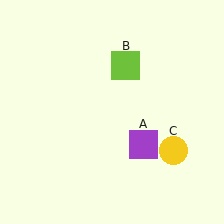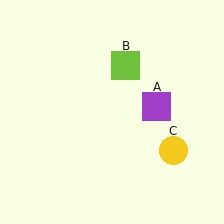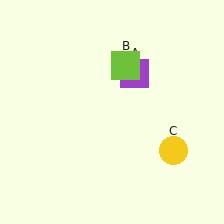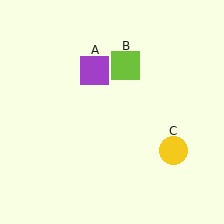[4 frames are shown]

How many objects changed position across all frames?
1 object changed position: purple square (object A).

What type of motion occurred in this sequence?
The purple square (object A) rotated counterclockwise around the center of the scene.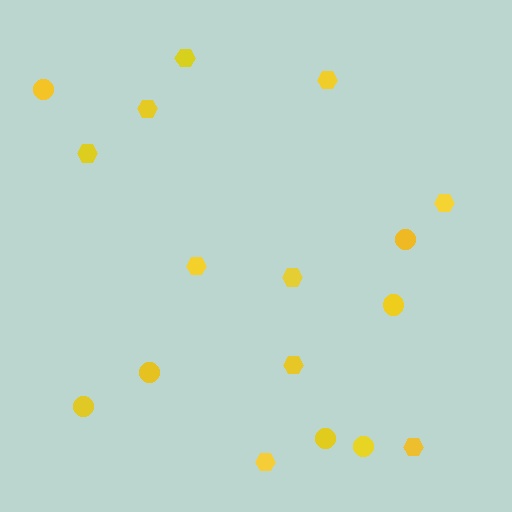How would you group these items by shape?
There are 2 groups: one group of circles (7) and one group of hexagons (10).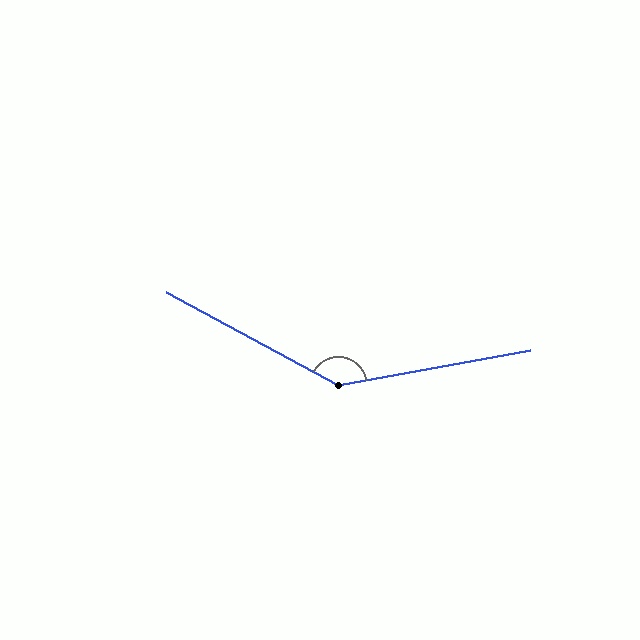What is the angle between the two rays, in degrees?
Approximately 141 degrees.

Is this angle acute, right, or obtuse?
It is obtuse.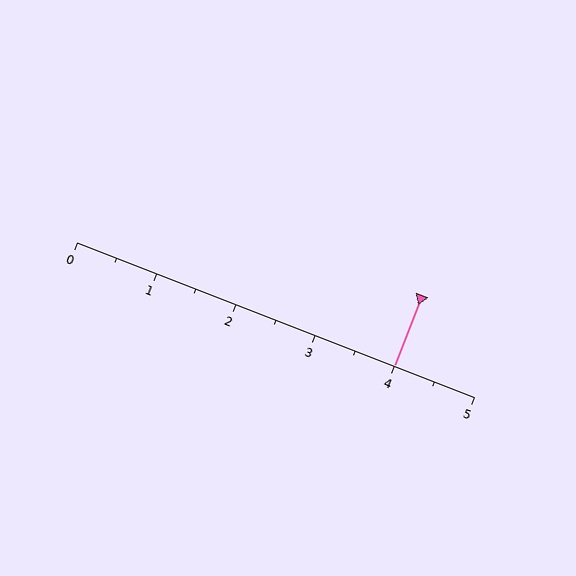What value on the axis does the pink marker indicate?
The marker indicates approximately 4.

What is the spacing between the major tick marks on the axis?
The major ticks are spaced 1 apart.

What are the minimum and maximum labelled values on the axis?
The axis runs from 0 to 5.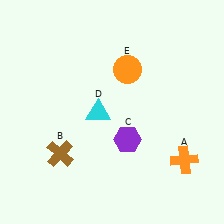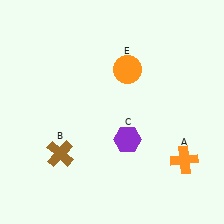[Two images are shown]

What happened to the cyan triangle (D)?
The cyan triangle (D) was removed in Image 2. It was in the bottom-left area of Image 1.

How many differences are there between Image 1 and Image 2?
There is 1 difference between the two images.